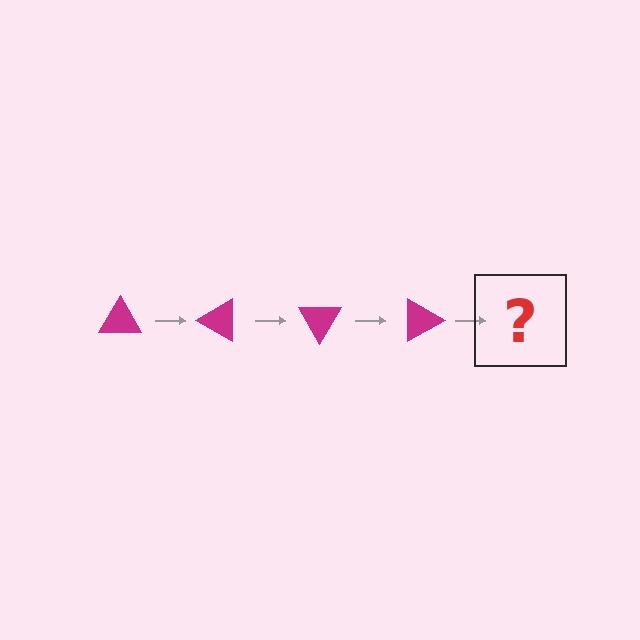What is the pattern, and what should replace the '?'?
The pattern is that the triangle rotates 30 degrees each step. The '?' should be a magenta triangle rotated 120 degrees.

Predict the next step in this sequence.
The next step is a magenta triangle rotated 120 degrees.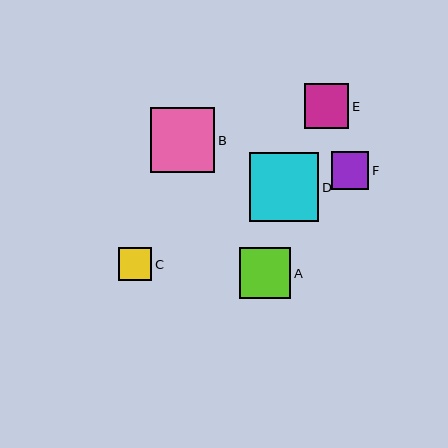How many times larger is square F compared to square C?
Square F is approximately 1.1 times the size of square C.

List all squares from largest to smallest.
From largest to smallest: D, B, A, E, F, C.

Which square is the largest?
Square D is the largest with a size of approximately 69 pixels.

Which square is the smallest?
Square C is the smallest with a size of approximately 33 pixels.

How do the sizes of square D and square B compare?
Square D and square B are approximately the same size.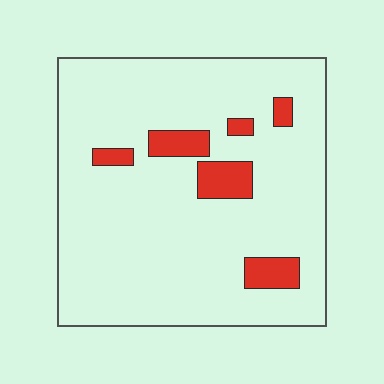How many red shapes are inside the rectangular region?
6.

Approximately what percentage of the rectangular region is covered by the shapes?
Approximately 10%.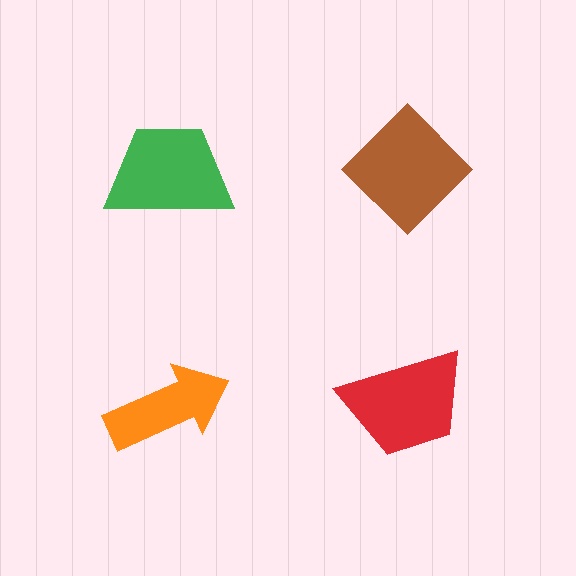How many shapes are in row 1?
2 shapes.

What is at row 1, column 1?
A green trapezoid.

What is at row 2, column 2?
A red trapezoid.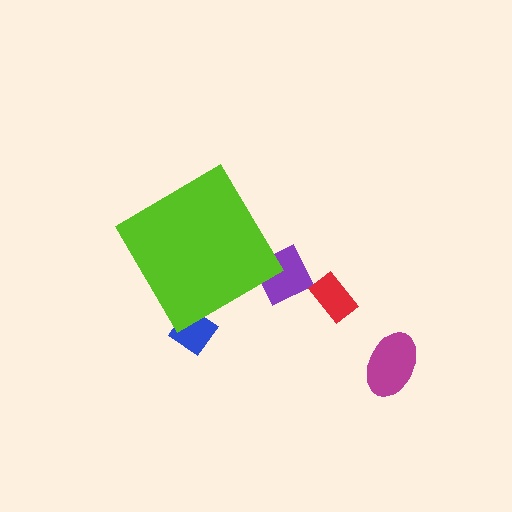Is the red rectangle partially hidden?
No, the red rectangle is fully visible.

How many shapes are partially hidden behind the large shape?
2 shapes are partially hidden.